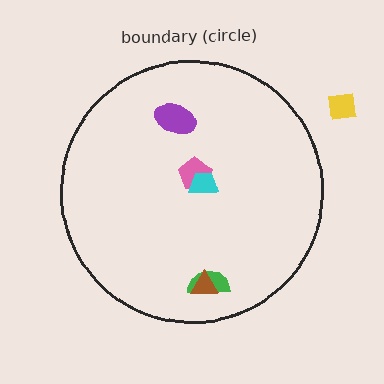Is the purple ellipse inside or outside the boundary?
Inside.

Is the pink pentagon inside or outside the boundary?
Inside.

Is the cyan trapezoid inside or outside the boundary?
Inside.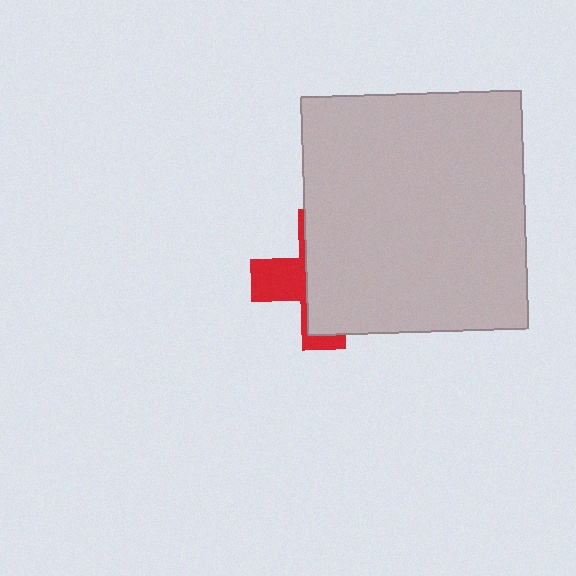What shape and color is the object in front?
The object in front is a light gray rectangle.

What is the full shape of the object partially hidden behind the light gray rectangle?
The partially hidden object is a red cross.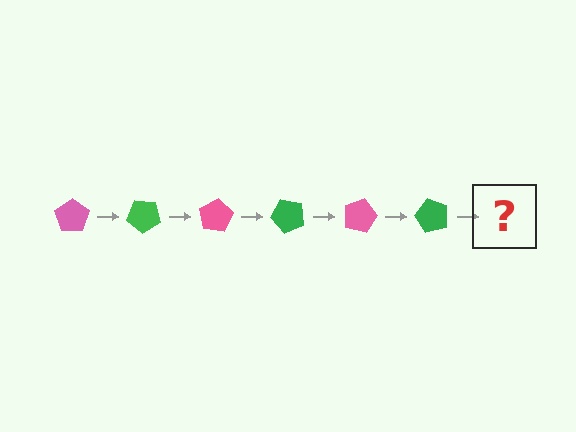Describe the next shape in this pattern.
It should be a pink pentagon, rotated 240 degrees from the start.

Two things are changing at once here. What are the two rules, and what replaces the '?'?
The two rules are that it rotates 40 degrees each step and the color cycles through pink and green. The '?' should be a pink pentagon, rotated 240 degrees from the start.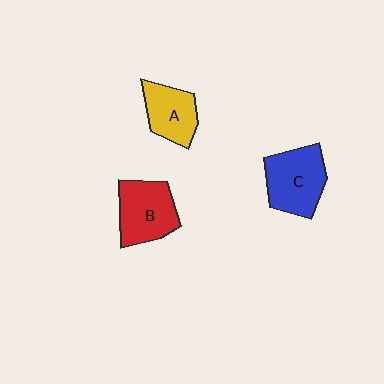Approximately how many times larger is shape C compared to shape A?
Approximately 1.3 times.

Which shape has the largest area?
Shape C (blue).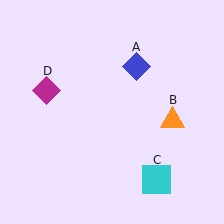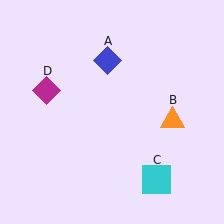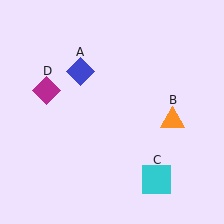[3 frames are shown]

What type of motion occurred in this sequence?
The blue diamond (object A) rotated counterclockwise around the center of the scene.